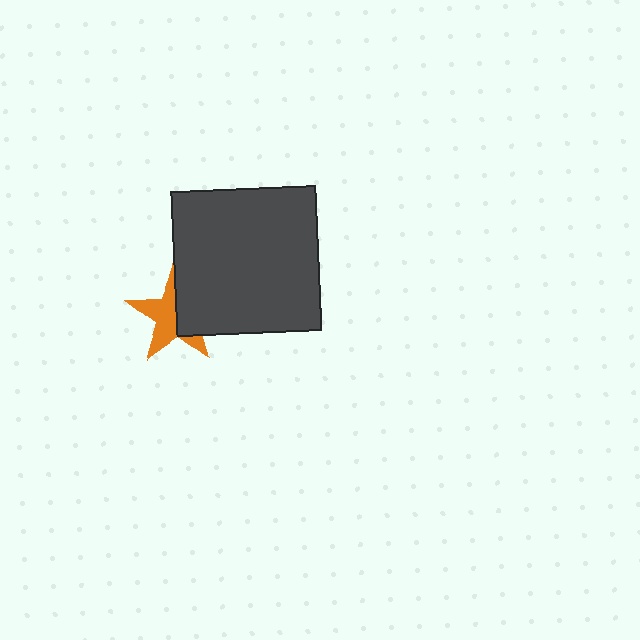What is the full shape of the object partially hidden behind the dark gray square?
The partially hidden object is an orange star.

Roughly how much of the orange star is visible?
About half of it is visible (roughly 55%).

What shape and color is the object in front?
The object in front is a dark gray square.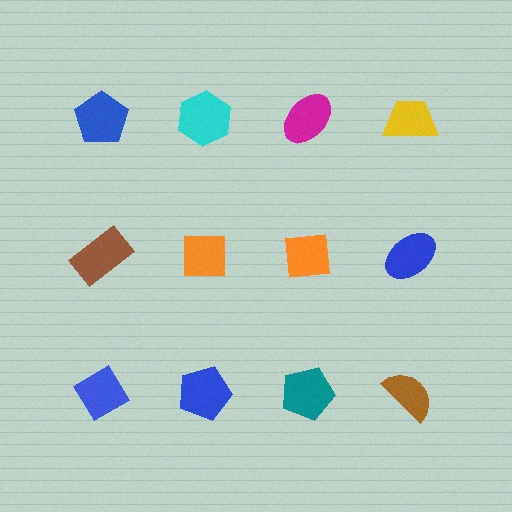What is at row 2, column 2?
An orange square.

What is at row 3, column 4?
A brown semicircle.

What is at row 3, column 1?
A blue diamond.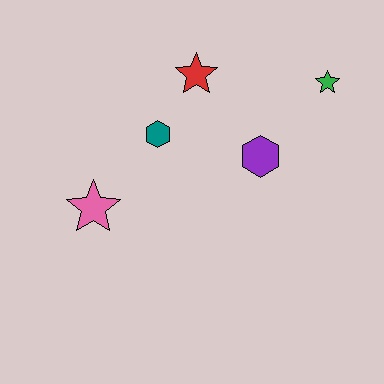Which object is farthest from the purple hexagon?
The pink star is farthest from the purple hexagon.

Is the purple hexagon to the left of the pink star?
No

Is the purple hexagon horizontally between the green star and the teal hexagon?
Yes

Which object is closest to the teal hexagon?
The red star is closest to the teal hexagon.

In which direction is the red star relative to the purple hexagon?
The red star is above the purple hexagon.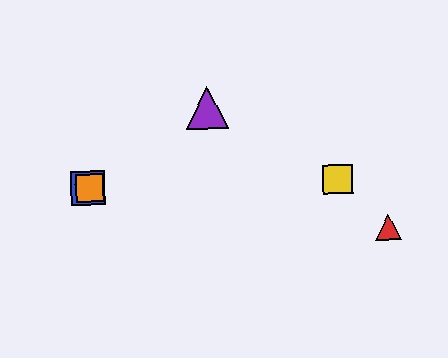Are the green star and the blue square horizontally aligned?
Yes, both are at y≈188.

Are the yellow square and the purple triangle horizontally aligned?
No, the yellow square is at y≈179 and the purple triangle is at y≈107.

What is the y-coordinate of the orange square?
The orange square is at y≈188.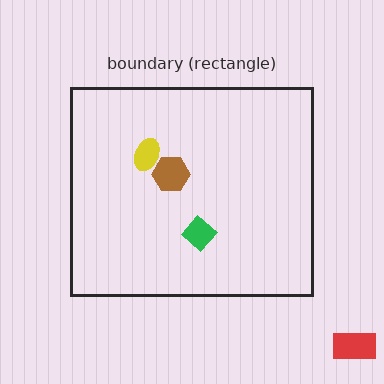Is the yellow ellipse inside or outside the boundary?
Inside.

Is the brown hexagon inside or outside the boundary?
Inside.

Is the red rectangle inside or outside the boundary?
Outside.